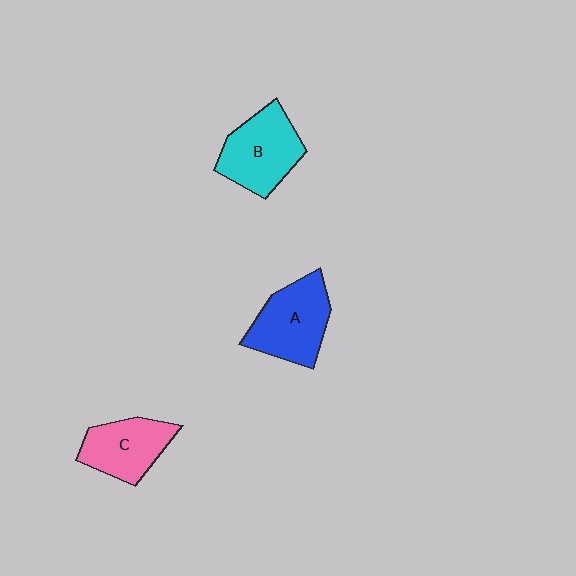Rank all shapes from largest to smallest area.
From largest to smallest: A (blue), B (cyan), C (pink).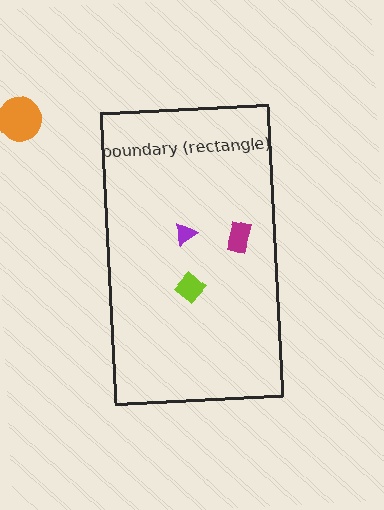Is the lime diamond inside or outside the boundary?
Inside.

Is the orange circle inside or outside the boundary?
Outside.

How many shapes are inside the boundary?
3 inside, 1 outside.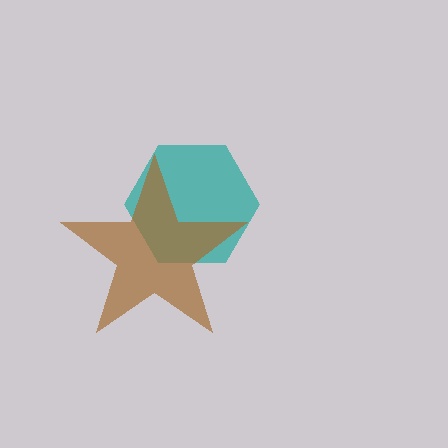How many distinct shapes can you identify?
There are 2 distinct shapes: a teal hexagon, a brown star.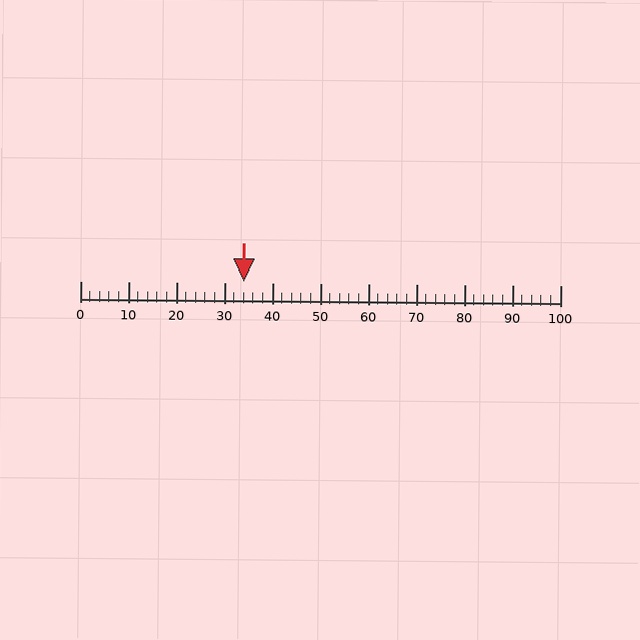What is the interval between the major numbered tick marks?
The major tick marks are spaced 10 units apart.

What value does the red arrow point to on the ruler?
The red arrow points to approximately 34.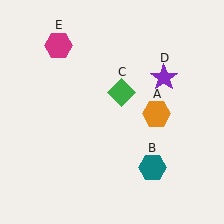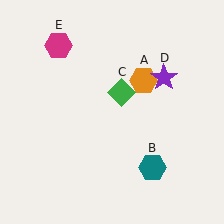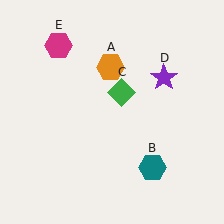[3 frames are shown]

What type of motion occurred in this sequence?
The orange hexagon (object A) rotated counterclockwise around the center of the scene.